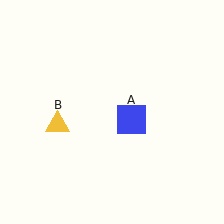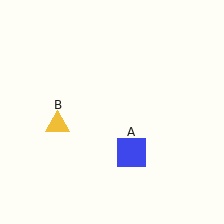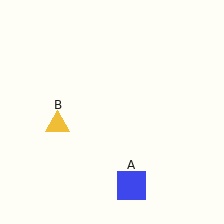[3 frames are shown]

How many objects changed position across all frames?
1 object changed position: blue square (object A).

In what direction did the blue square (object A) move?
The blue square (object A) moved down.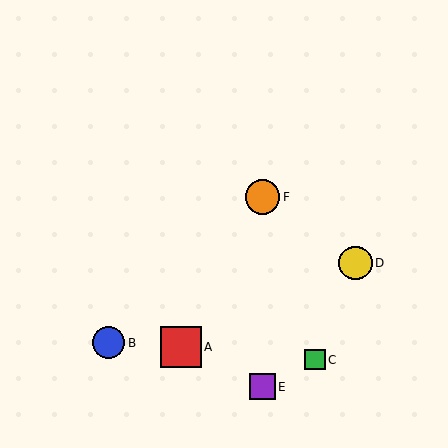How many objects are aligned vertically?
2 objects (E, F) are aligned vertically.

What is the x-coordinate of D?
Object D is at x≈355.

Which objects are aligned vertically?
Objects E, F are aligned vertically.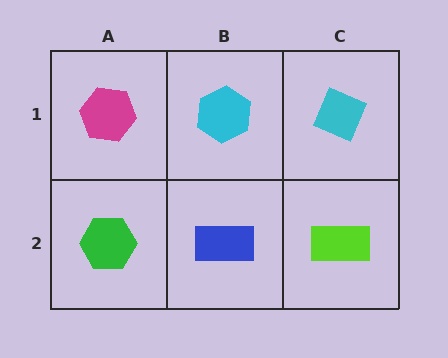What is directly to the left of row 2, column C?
A blue rectangle.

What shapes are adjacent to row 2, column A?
A magenta hexagon (row 1, column A), a blue rectangle (row 2, column B).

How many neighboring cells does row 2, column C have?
2.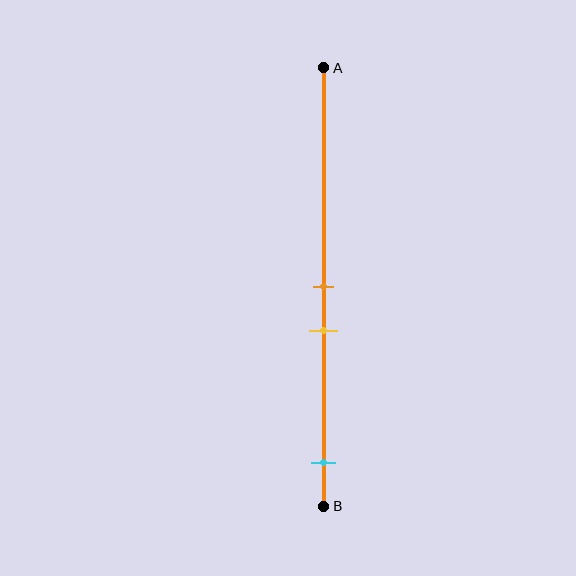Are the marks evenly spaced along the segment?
No, the marks are not evenly spaced.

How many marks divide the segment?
There are 3 marks dividing the segment.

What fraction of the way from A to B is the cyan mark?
The cyan mark is approximately 90% (0.9) of the way from A to B.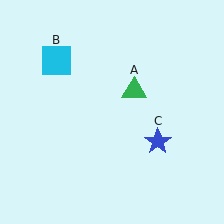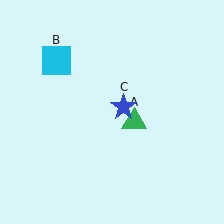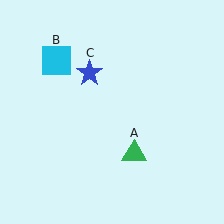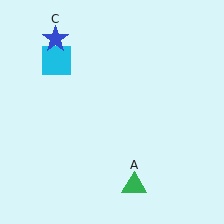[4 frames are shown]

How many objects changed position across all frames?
2 objects changed position: green triangle (object A), blue star (object C).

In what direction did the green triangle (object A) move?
The green triangle (object A) moved down.